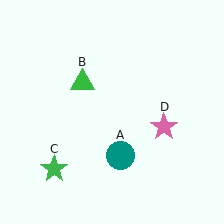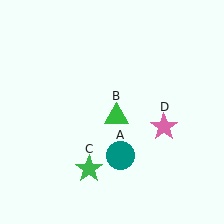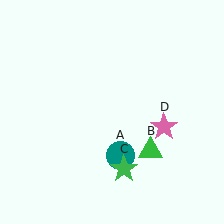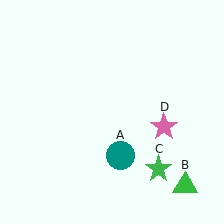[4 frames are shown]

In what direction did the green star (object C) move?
The green star (object C) moved right.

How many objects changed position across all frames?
2 objects changed position: green triangle (object B), green star (object C).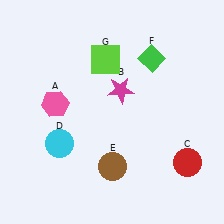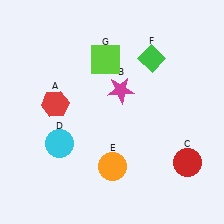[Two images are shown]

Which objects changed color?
A changed from pink to red. E changed from brown to orange.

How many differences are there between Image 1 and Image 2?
There are 2 differences between the two images.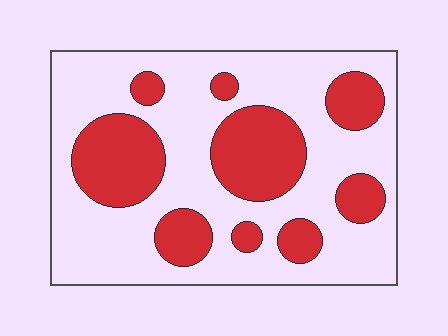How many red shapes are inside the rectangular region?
9.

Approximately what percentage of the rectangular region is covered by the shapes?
Approximately 30%.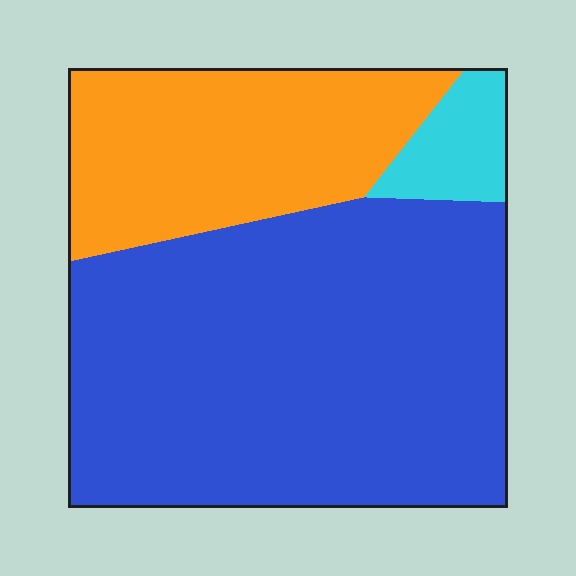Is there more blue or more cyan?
Blue.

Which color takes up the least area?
Cyan, at roughly 5%.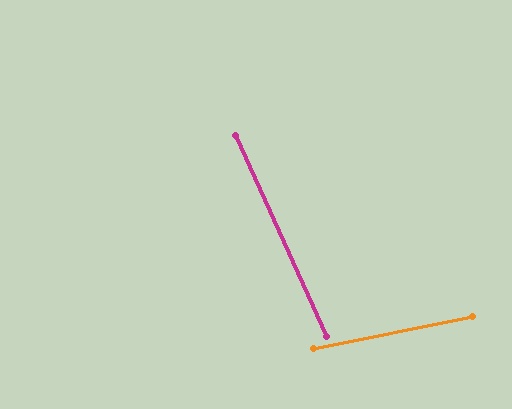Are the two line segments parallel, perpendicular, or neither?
Neither parallel nor perpendicular — they differ by about 77°.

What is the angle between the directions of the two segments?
Approximately 77 degrees.